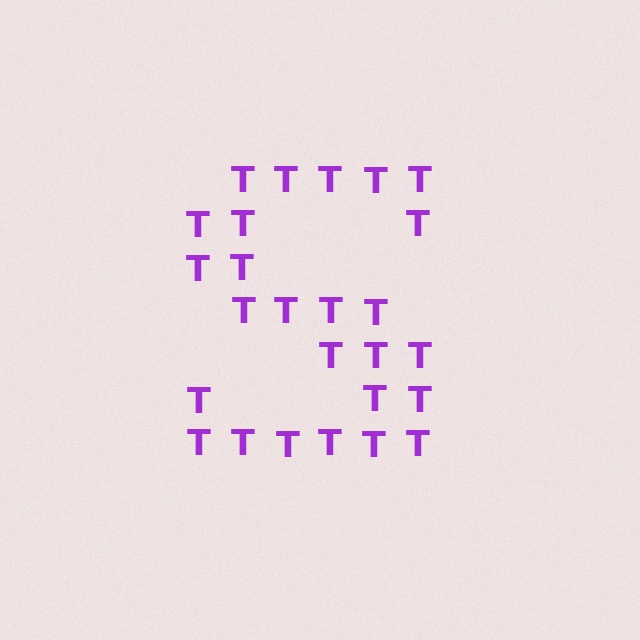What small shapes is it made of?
It is made of small letter T's.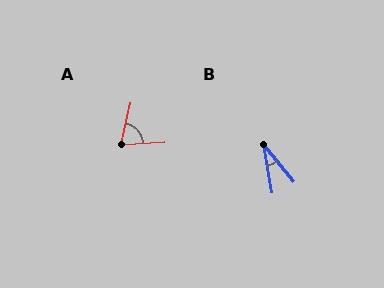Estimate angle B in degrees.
Approximately 29 degrees.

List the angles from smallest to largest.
B (29°), A (74°).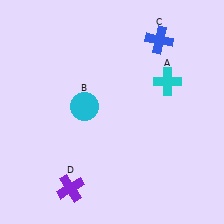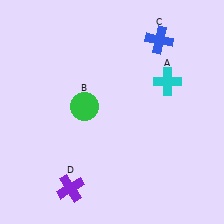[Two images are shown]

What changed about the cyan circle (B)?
In Image 1, B is cyan. In Image 2, it changed to green.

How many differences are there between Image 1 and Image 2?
There is 1 difference between the two images.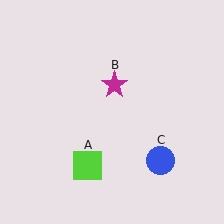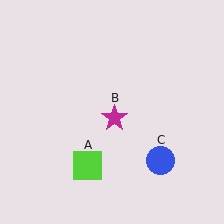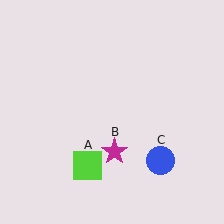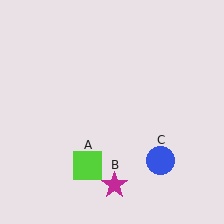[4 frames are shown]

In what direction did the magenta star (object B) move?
The magenta star (object B) moved down.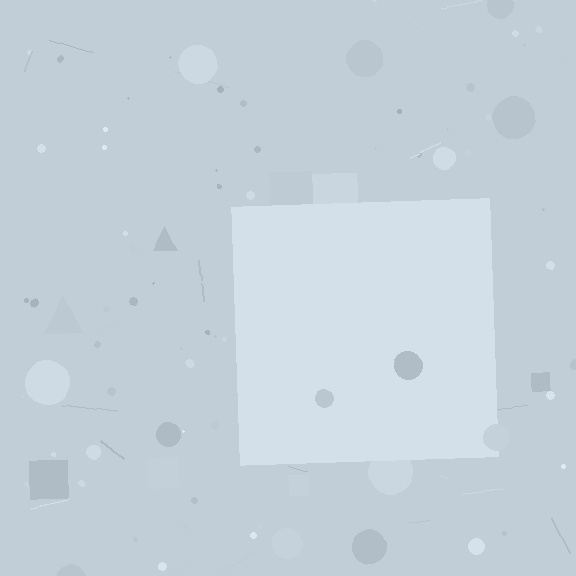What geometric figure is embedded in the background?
A square is embedded in the background.